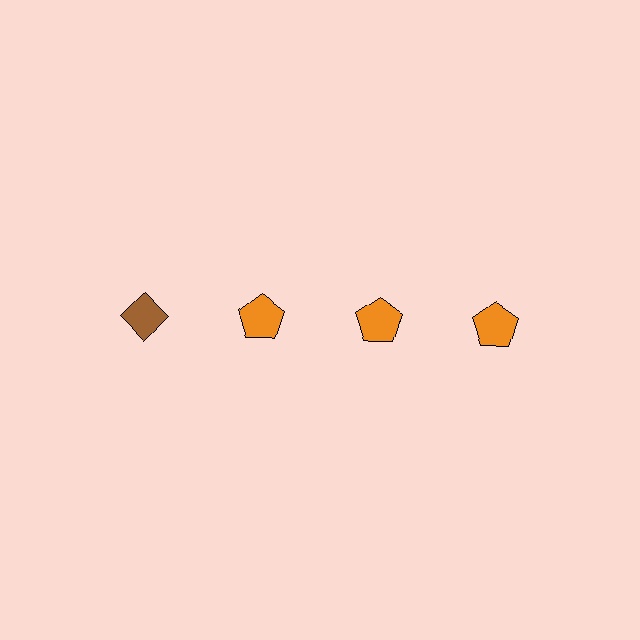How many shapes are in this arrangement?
There are 4 shapes arranged in a grid pattern.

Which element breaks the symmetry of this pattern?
The brown diamond in the top row, leftmost column breaks the symmetry. All other shapes are orange pentagons.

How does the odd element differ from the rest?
It differs in both color (brown instead of orange) and shape (diamond instead of pentagon).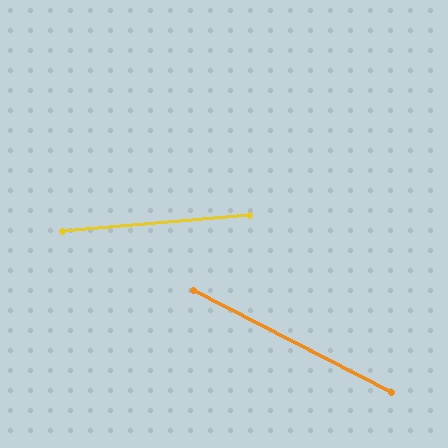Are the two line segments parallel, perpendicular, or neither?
Neither parallel nor perpendicular — they differ by about 32°.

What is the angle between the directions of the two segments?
Approximately 32 degrees.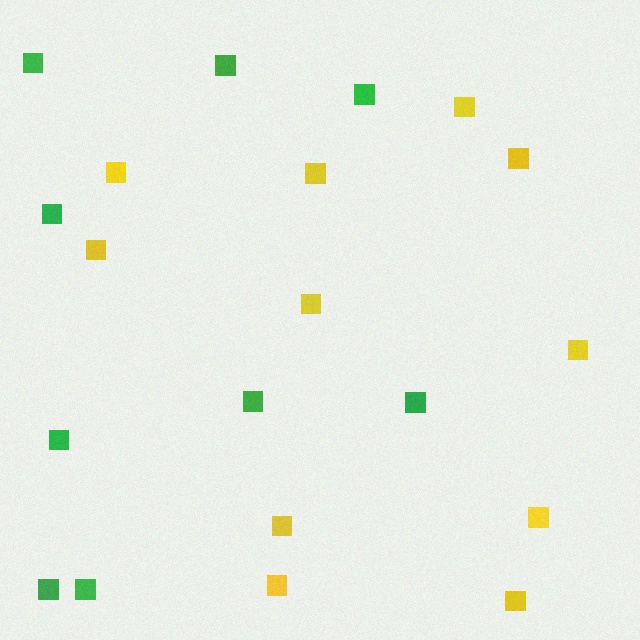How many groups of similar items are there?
There are 2 groups: one group of green squares (9) and one group of yellow squares (11).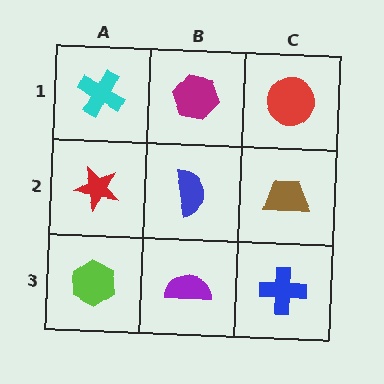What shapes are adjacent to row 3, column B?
A blue semicircle (row 2, column B), a lime hexagon (row 3, column A), a blue cross (row 3, column C).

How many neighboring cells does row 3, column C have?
2.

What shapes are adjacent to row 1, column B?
A blue semicircle (row 2, column B), a cyan cross (row 1, column A), a red circle (row 1, column C).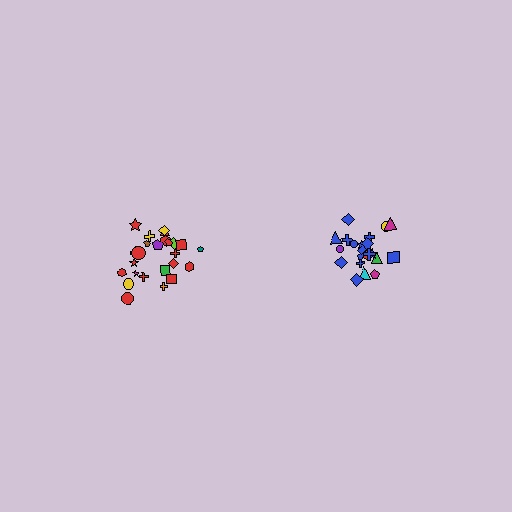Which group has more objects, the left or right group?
The left group.